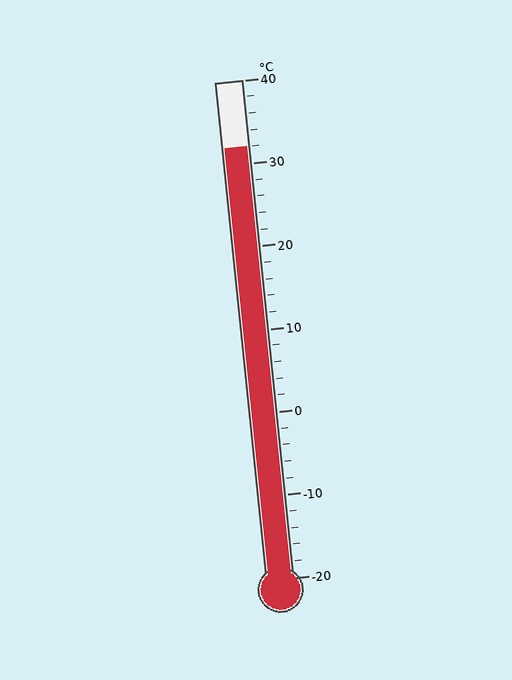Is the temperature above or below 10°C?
The temperature is above 10°C.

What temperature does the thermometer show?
The thermometer shows approximately 32°C.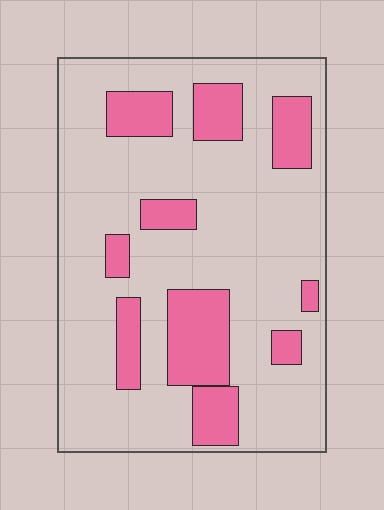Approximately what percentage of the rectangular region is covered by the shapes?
Approximately 25%.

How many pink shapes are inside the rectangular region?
10.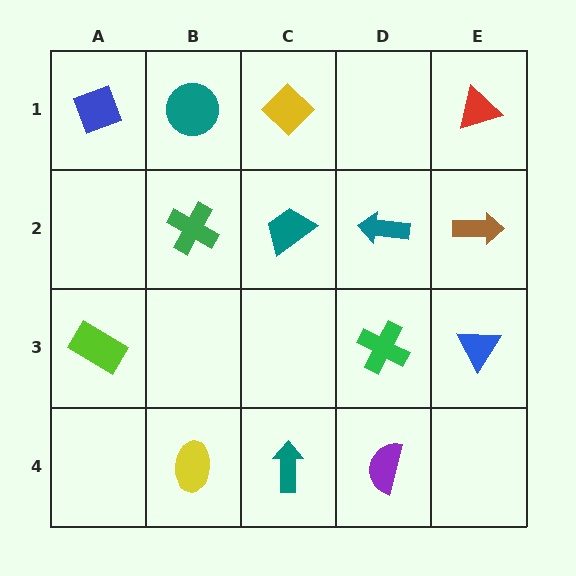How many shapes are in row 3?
3 shapes.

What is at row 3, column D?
A green cross.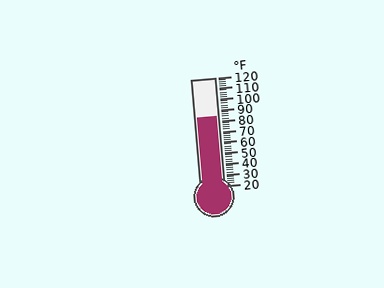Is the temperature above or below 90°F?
The temperature is below 90°F.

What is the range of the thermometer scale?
The thermometer scale ranges from 20°F to 120°F.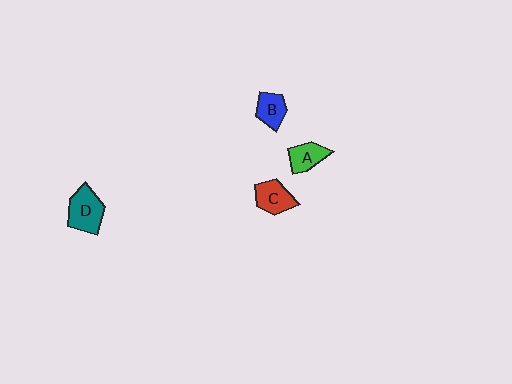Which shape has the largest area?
Shape D (teal).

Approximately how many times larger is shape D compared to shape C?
Approximately 1.3 times.